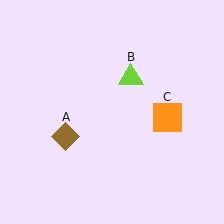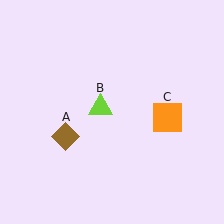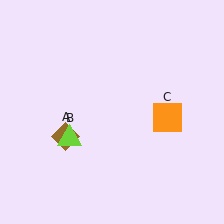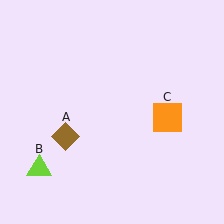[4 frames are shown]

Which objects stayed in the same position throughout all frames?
Brown diamond (object A) and orange square (object C) remained stationary.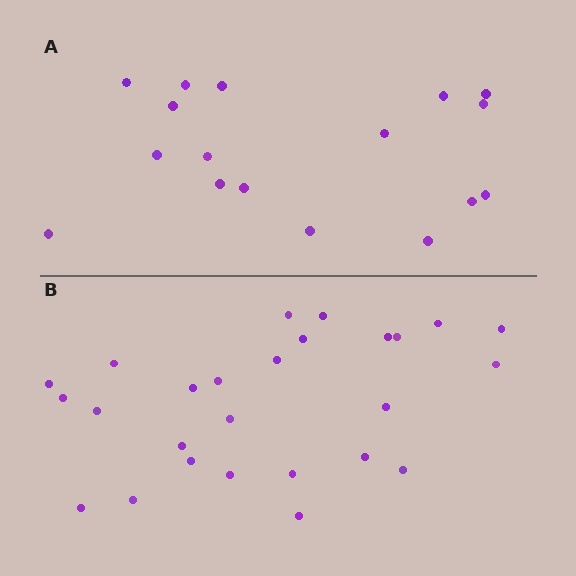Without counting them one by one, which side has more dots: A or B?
Region B (the bottom region) has more dots.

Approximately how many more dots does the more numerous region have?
Region B has roughly 8 or so more dots than region A.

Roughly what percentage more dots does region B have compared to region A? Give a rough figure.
About 55% more.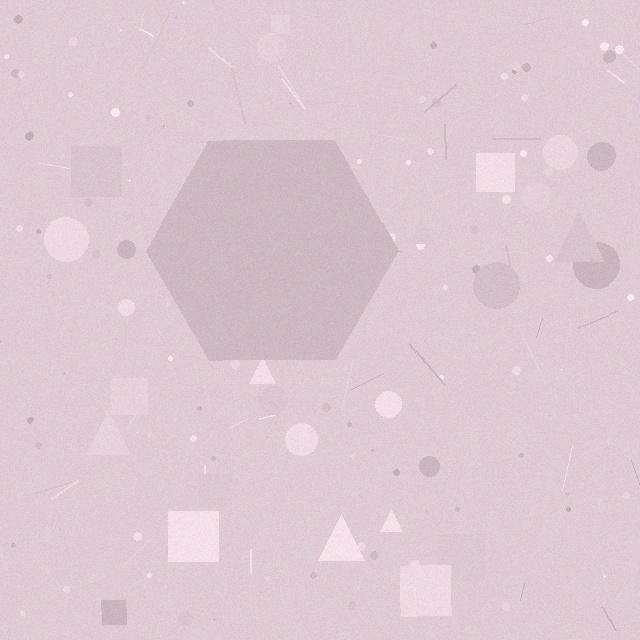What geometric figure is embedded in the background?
A hexagon is embedded in the background.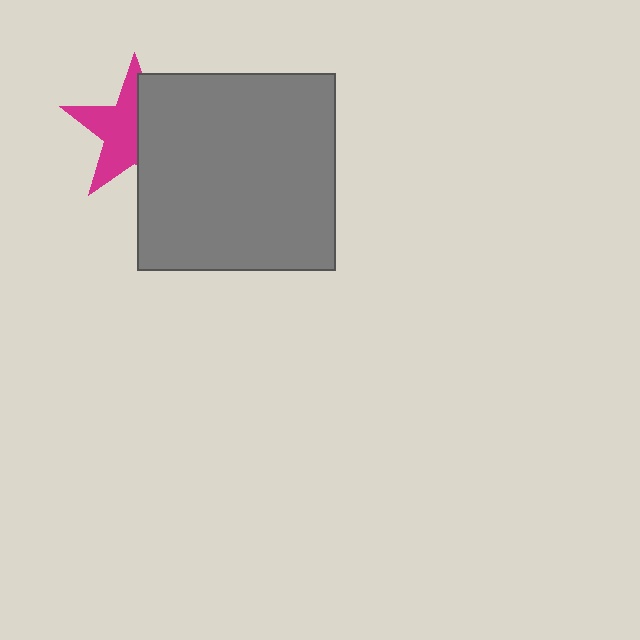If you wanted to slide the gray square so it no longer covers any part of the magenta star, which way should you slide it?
Slide it right — that is the most direct way to separate the two shapes.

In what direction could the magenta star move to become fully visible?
The magenta star could move left. That would shift it out from behind the gray square entirely.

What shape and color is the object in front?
The object in front is a gray square.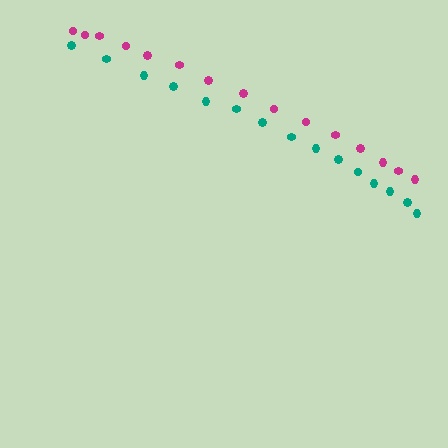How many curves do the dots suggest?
There are 2 distinct paths.